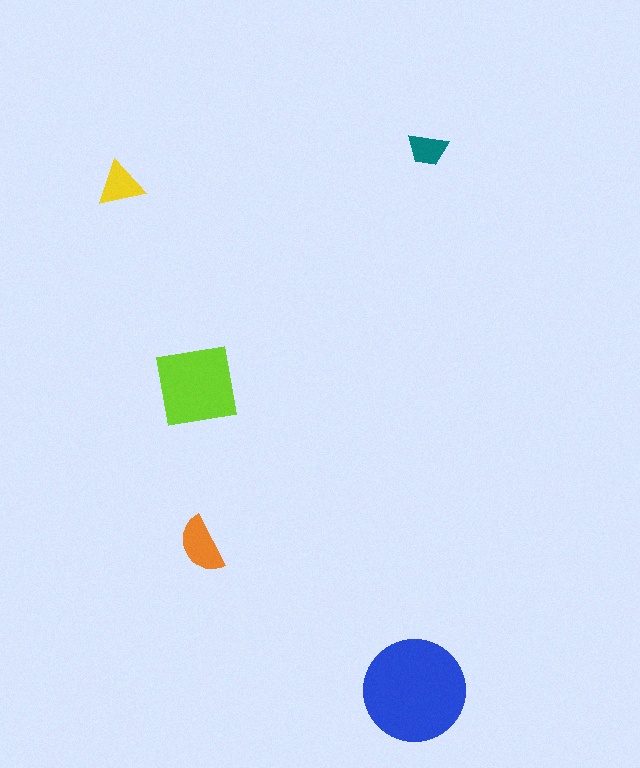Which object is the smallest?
The teal trapezoid.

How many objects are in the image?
There are 5 objects in the image.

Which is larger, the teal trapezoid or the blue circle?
The blue circle.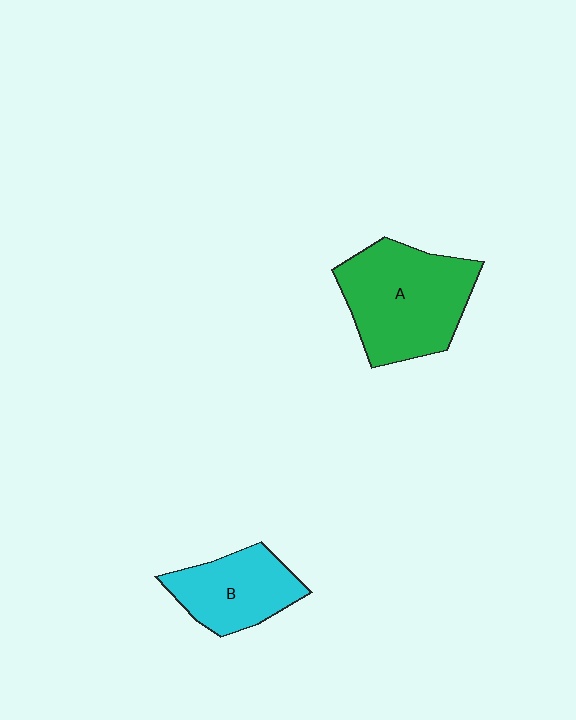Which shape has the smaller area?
Shape B (cyan).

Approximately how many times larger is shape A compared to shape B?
Approximately 1.6 times.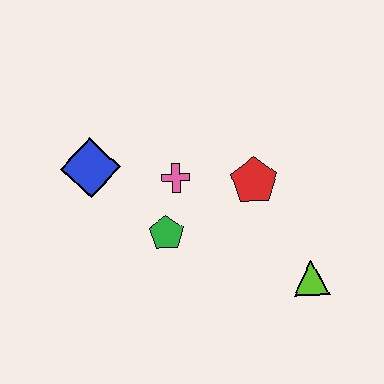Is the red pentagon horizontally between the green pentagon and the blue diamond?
No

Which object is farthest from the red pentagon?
The blue diamond is farthest from the red pentagon.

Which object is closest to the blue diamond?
The pink cross is closest to the blue diamond.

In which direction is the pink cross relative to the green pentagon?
The pink cross is above the green pentagon.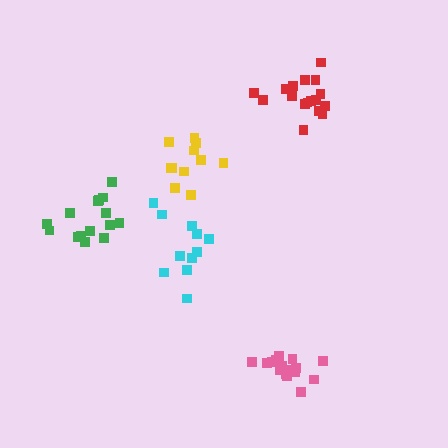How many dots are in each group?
Group 1: 11 dots, Group 2: 15 dots, Group 3: 11 dots, Group 4: 17 dots, Group 5: 17 dots (71 total).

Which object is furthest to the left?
The green cluster is leftmost.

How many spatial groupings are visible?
There are 5 spatial groupings.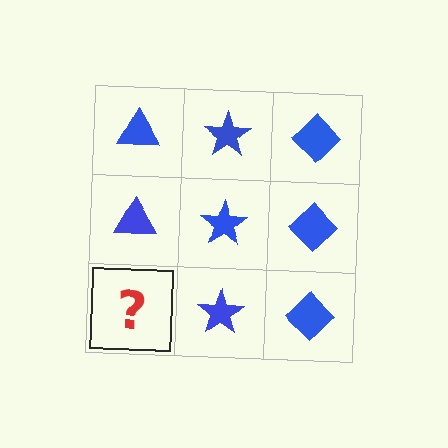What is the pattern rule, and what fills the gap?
The rule is that each column has a consistent shape. The gap should be filled with a blue triangle.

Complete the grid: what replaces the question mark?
The question mark should be replaced with a blue triangle.